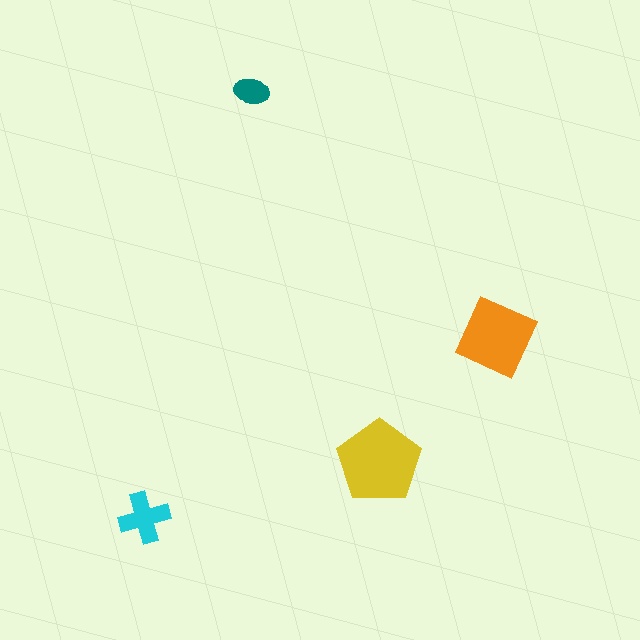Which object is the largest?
The yellow pentagon.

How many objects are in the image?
There are 4 objects in the image.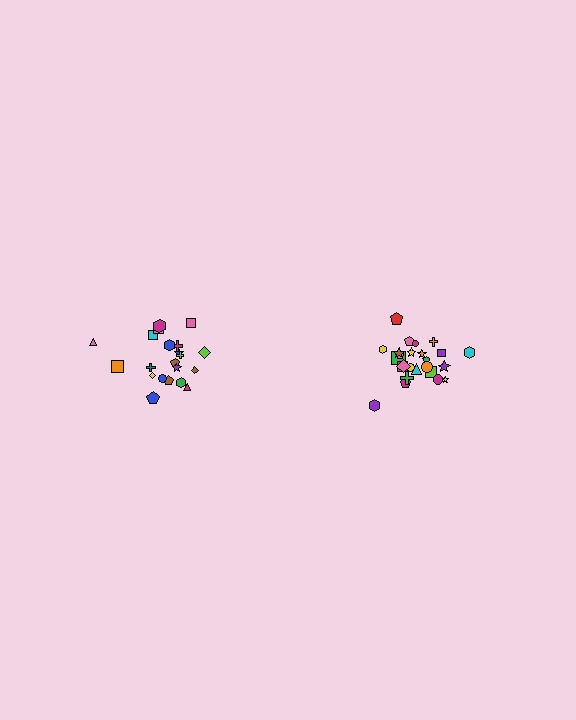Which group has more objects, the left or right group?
The right group.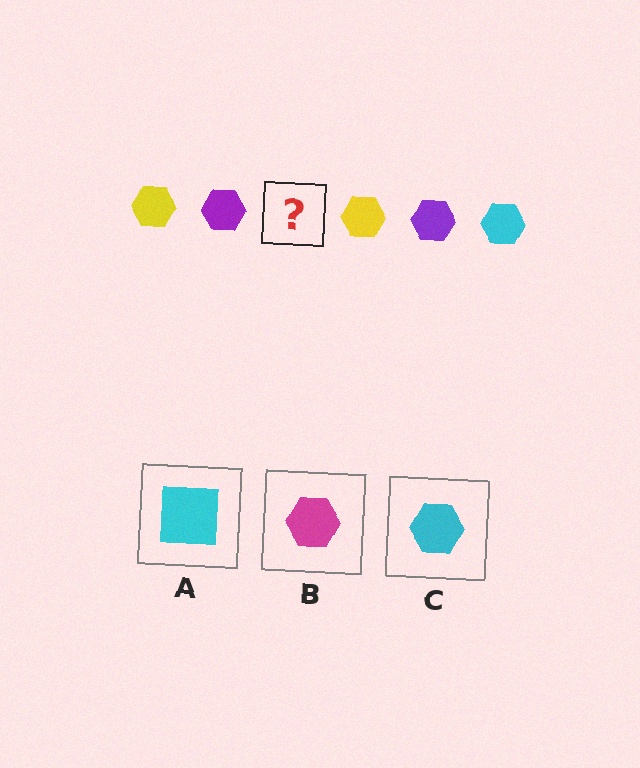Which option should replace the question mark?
Option C.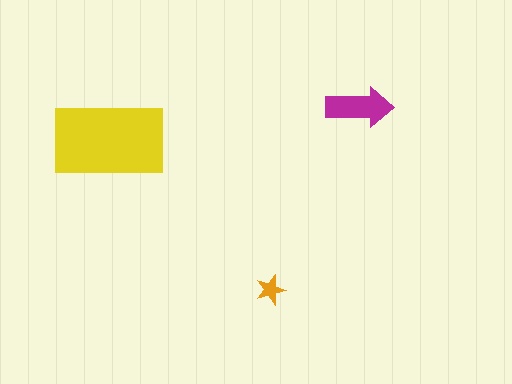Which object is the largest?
The yellow rectangle.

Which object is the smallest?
The orange star.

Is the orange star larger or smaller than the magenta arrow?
Smaller.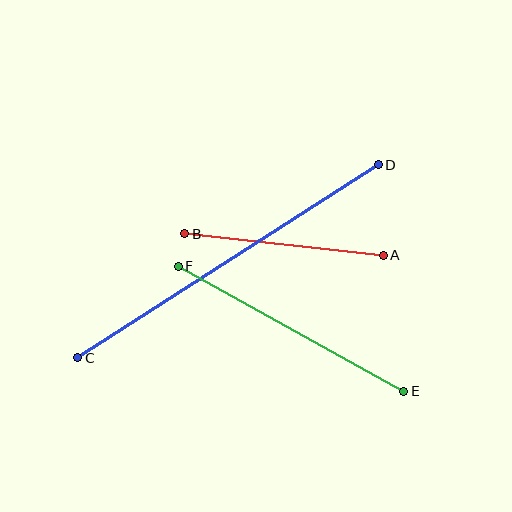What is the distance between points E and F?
The distance is approximately 258 pixels.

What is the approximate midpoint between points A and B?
The midpoint is at approximately (284, 245) pixels.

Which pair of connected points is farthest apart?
Points C and D are farthest apart.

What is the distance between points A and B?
The distance is approximately 200 pixels.